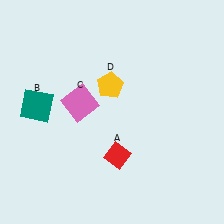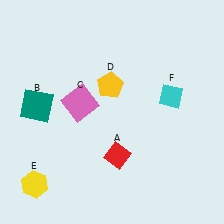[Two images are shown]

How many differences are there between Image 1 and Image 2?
There are 2 differences between the two images.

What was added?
A yellow hexagon (E), a cyan diamond (F) were added in Image 2.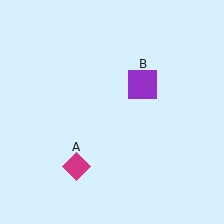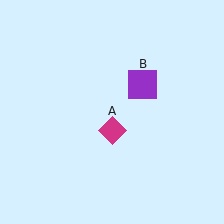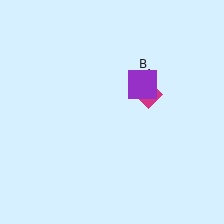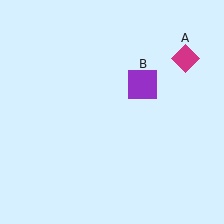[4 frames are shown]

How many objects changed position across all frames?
1 object changed position: magenta diamond (object A).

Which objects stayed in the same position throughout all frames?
Purple square (object B) remained stationary.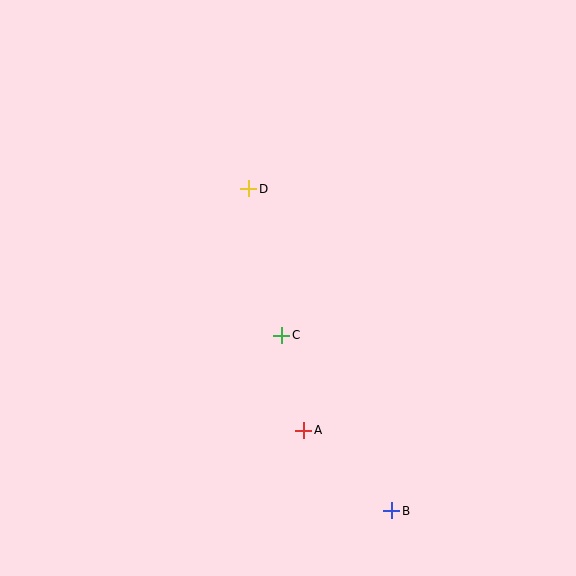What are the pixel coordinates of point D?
Point D is at (249, 189).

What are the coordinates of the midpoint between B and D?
The midpoint between B and D is at (320, 350).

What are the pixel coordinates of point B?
Point B is at (392, 511).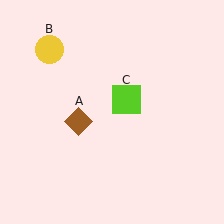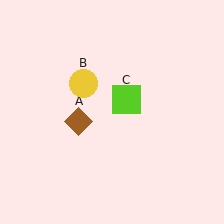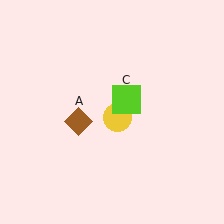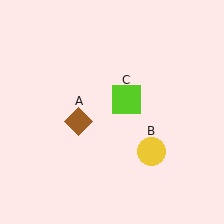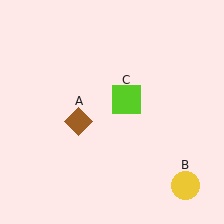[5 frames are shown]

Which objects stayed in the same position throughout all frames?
Brown diamond (object A) and lime square (object C) remained stationary.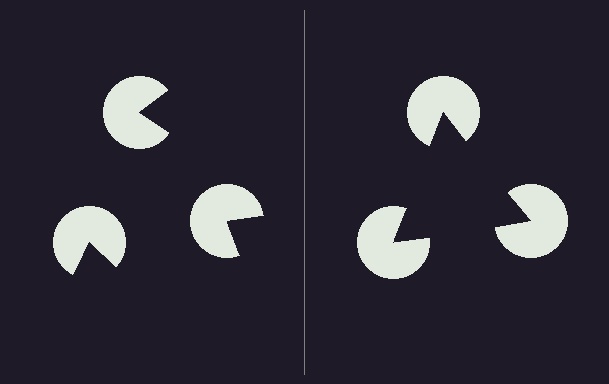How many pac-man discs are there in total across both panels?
6 — 3 on each side.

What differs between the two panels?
The pac-man discs are positioned identically on both sides; only the wedge orientations differ. On the right they align to a triangle; on the left they are misaligned.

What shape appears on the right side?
An illusory triangle.